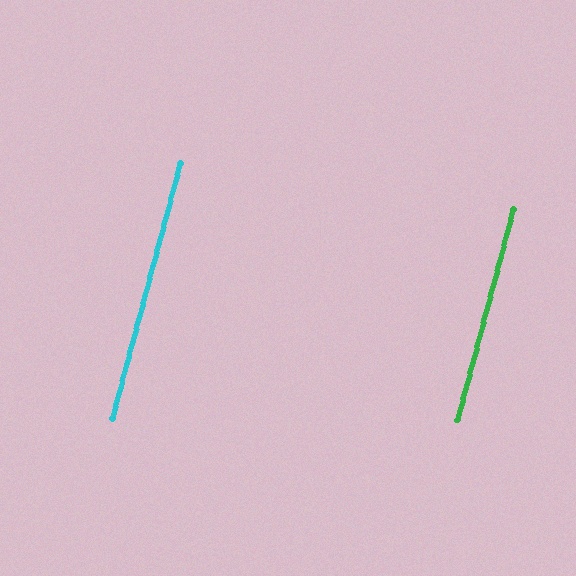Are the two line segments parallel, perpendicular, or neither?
Parallel — their directions differ by only 0.3°.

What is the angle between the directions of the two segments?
Approximately 0 degrees.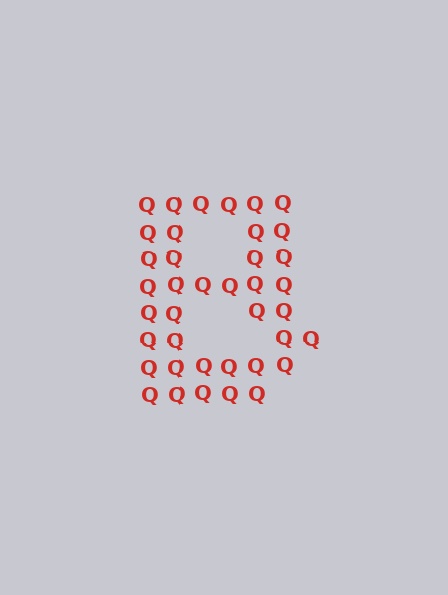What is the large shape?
The large shape is the letter B.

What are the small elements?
The small elements are letter Q's.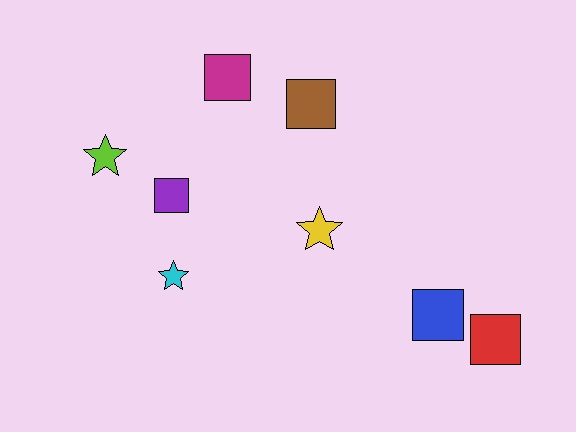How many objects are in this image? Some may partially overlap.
There are 8 objects.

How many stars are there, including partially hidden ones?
There are 3 stars.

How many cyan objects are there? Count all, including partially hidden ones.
There is 1 cyan object.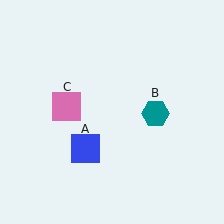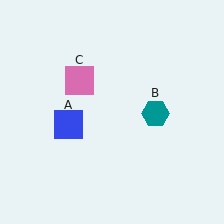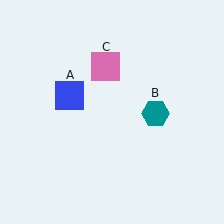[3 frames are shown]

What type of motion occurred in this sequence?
The blue square (object A), pink square (object C) rotated clockwise around the center of the scene.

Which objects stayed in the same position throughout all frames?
Teal hexagon (object B) remained stationary.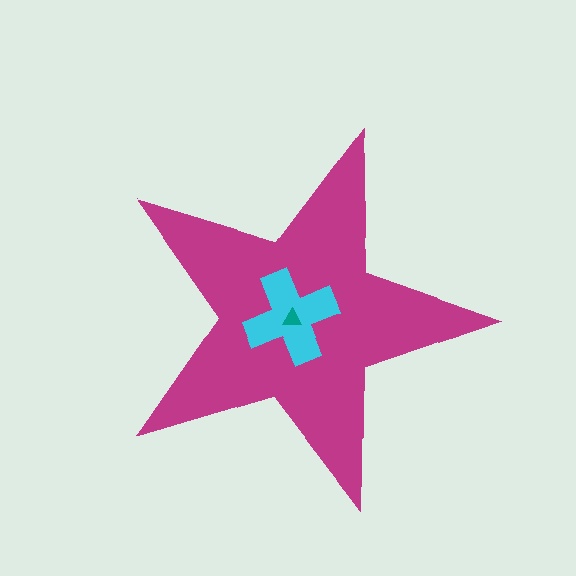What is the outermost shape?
The magenta star.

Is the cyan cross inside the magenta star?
Yes.